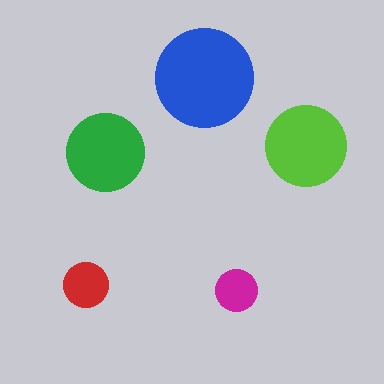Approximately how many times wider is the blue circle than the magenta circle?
About 2.5 times wider.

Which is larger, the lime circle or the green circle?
The lime one.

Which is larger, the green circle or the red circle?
The green one.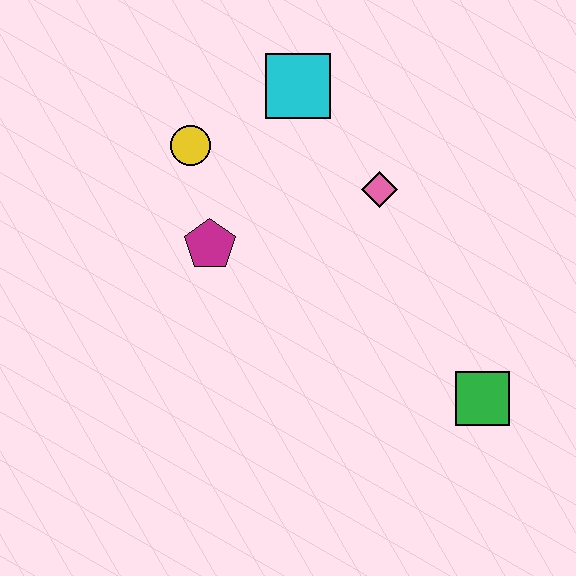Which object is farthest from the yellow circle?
The green square is farthest from the yellow circle.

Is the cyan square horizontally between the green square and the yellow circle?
Yes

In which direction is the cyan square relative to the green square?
The cyan square is above the green square.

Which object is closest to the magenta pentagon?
The yellow circle is closest to the magenta pentagon.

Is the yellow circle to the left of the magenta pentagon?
Yes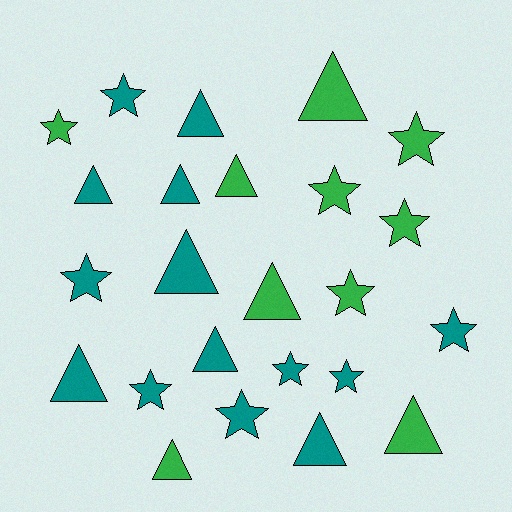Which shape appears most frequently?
Star, with 12 objects.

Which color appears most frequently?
Teal, with 14 objects.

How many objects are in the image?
There are 24 objects.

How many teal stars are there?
There are 7 teal stars.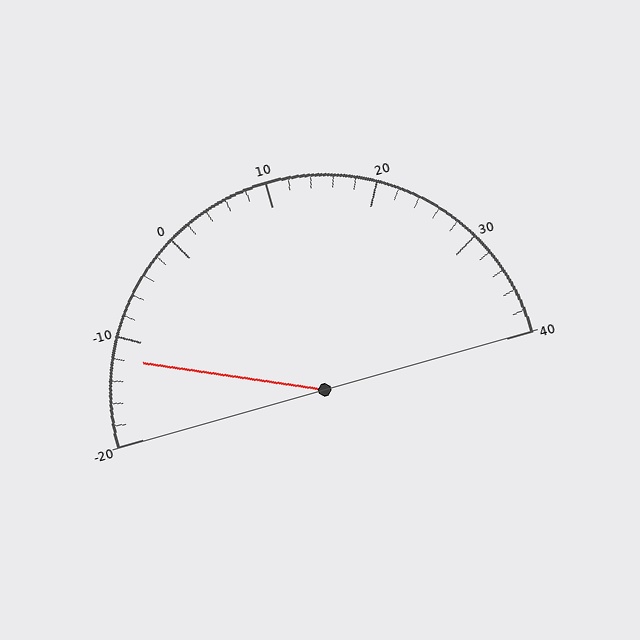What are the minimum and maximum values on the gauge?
The gauge ranges from -20 to 40.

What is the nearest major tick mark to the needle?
The nearest major tick mark is -10.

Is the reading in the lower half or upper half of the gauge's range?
The reading is in the lower half of the range (-20 to 40).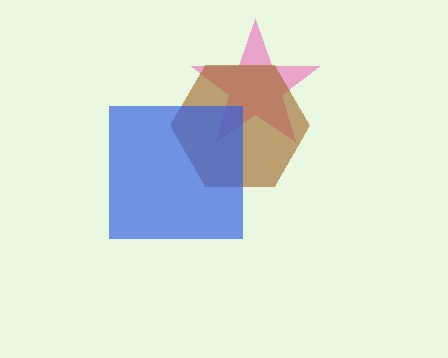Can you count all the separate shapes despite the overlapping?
Yes, there are 3 separate shapes.